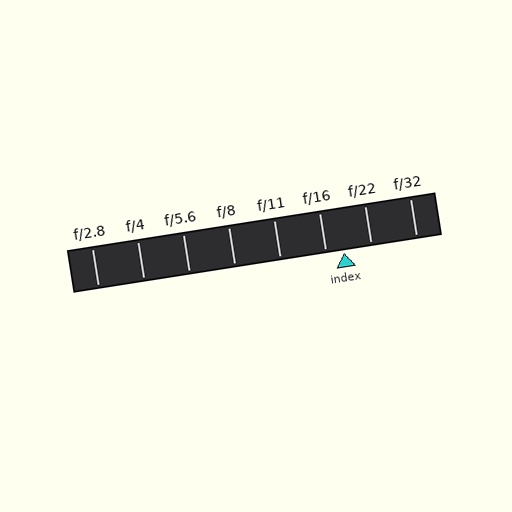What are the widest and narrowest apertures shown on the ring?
The widest aperture shown is f/2.8 and the narrowest is f/32.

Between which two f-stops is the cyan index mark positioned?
The index mark is between f/16 and f/22.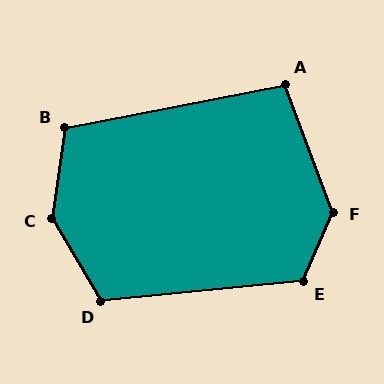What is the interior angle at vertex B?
Approximately 109 degrees (obtuse).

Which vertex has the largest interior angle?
C, at approximately 142 degrees.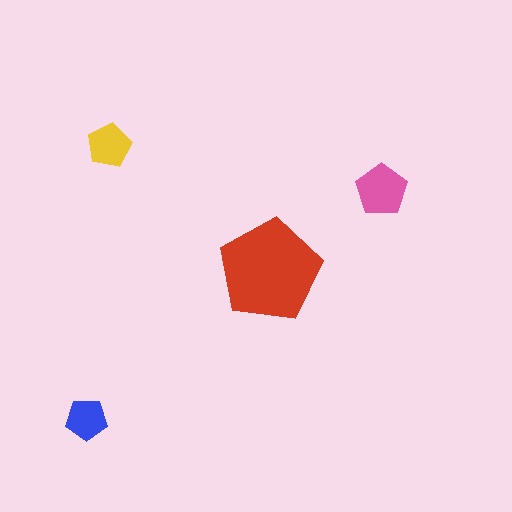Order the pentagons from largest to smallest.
the red one, the pink one, the yellow one, the blue one.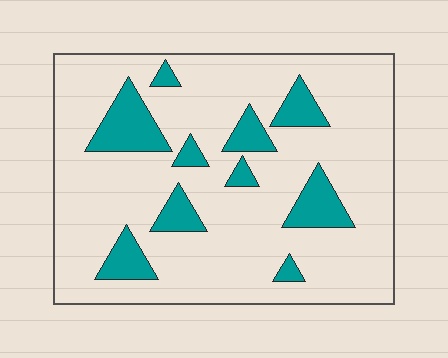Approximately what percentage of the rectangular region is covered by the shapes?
Approximately 15%.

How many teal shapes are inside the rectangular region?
10.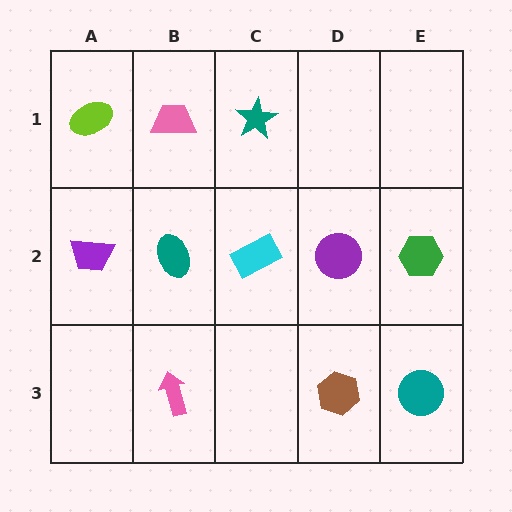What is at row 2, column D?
A purple circle.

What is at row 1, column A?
A lime ellipse.